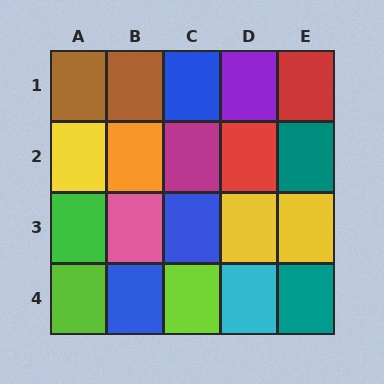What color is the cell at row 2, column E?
Teal.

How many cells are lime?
2 cells are lime.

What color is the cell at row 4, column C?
Lime.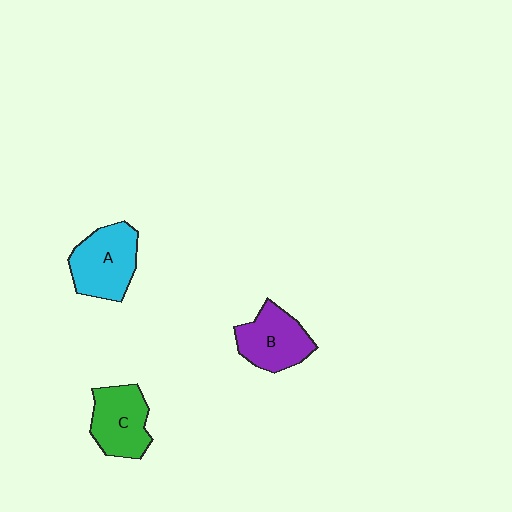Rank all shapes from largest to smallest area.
From largest to smallest: A (cyan), C (green), B (purple).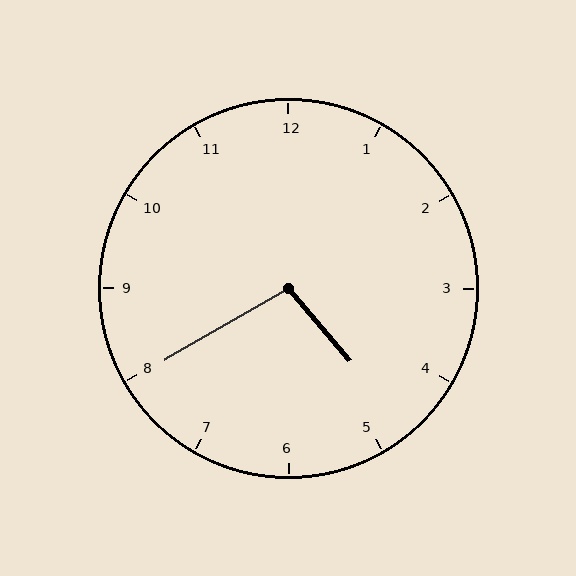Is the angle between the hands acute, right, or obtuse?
It is obtuse.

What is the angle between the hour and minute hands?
Approximately 100 degrees.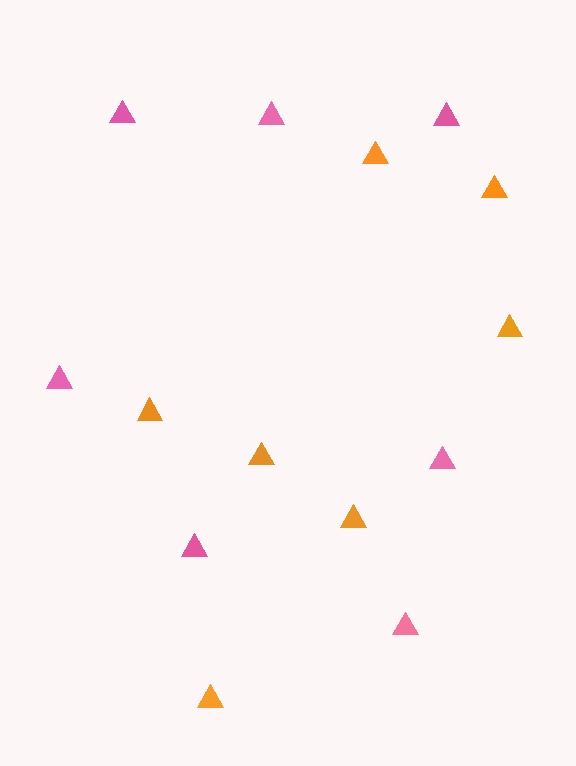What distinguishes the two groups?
There are 2 groups: one group of orange triangles (7) and one group of pink triangles (7).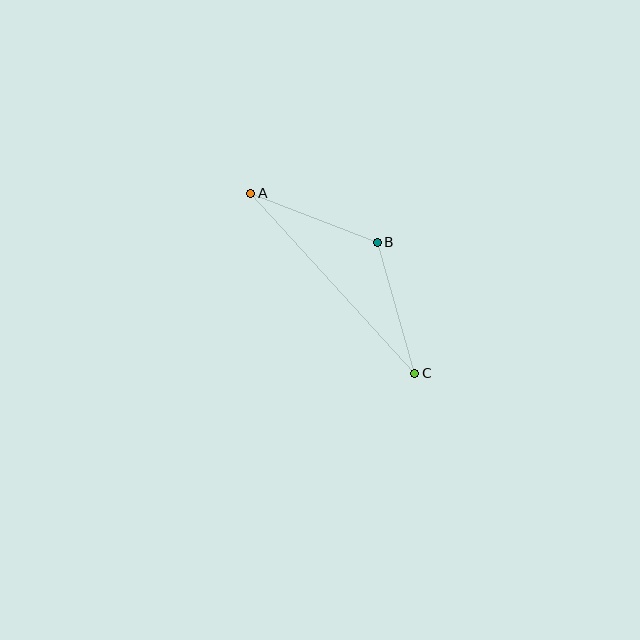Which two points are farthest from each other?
Points A and C are farthest from each other.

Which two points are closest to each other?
Points A and B are closest to each other.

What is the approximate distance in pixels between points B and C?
The distance between B and C is approximately 137 pixels.